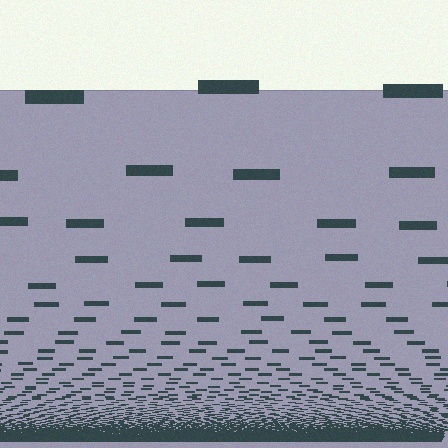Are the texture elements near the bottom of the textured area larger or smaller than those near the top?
Smaller. The gradient is inverted — elements near the bottom are smaller and denser.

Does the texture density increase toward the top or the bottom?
Density increases toward the bottom.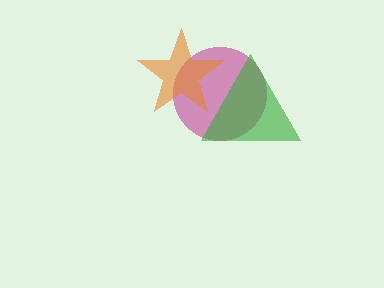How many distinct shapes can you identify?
There are 3 distinct shapes: a magenta circle, an orange star, a green triangle.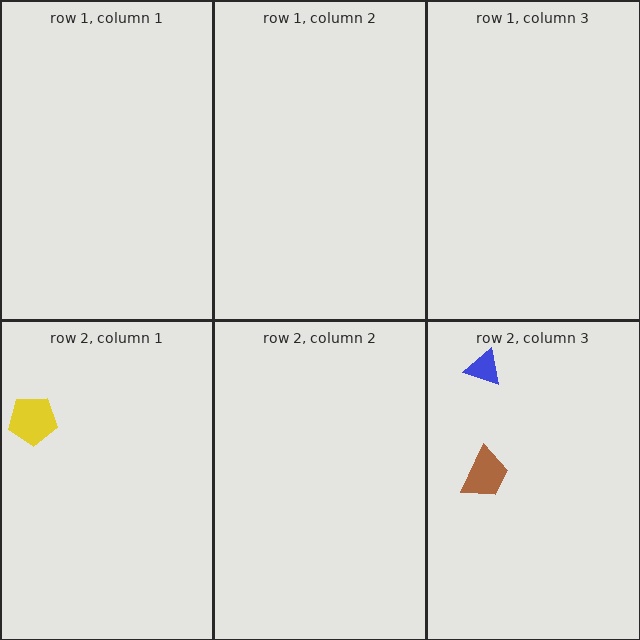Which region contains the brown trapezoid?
The row 2, column 3 region.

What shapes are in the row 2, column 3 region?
The brown trapezoid, the blue triangle.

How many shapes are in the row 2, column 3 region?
2.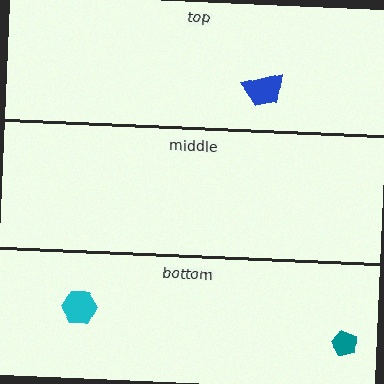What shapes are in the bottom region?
The teal pentagon, the cyan hexagon.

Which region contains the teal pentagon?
The bottom region.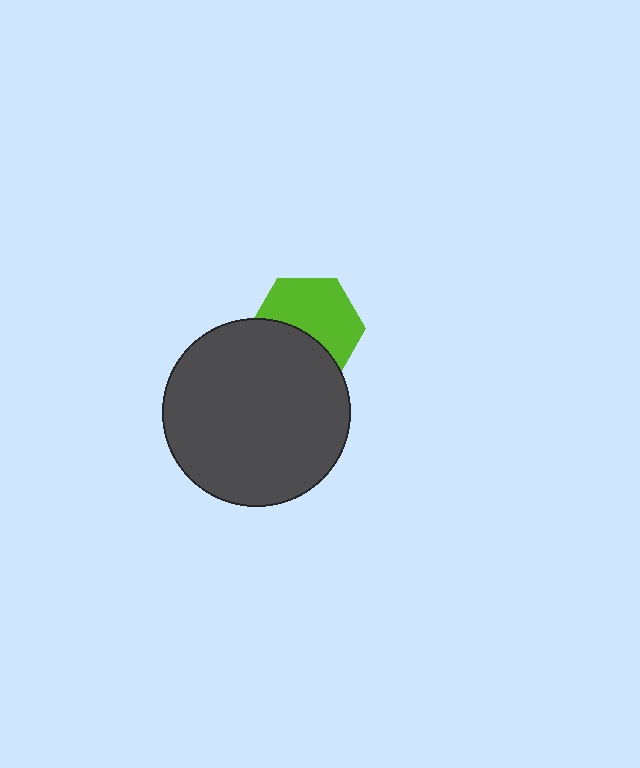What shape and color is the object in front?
The object in front is a dark gray circle.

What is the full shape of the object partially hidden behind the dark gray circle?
The partially hidden object is a lime hexagon.